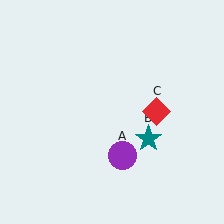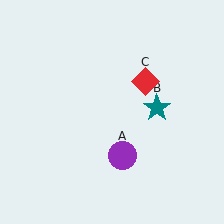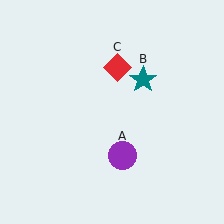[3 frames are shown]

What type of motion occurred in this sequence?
The teal star (object B), red diamond (object C) rotated counterclockwise around the center of the scene.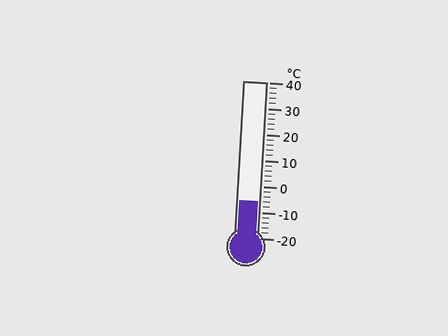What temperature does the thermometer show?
The thermometer shows approximately -6°C.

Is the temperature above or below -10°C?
The temperature is above -10°C.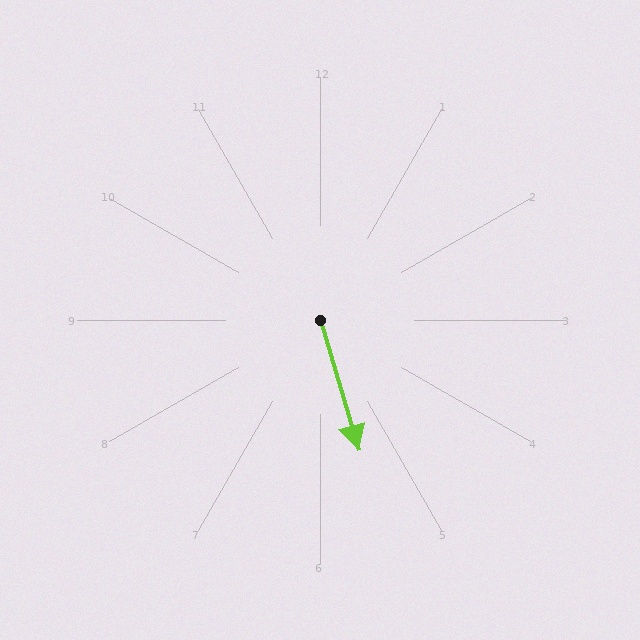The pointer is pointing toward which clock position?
Roughly 5 o'clock.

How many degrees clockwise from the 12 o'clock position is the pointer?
Approximately 164 degrees.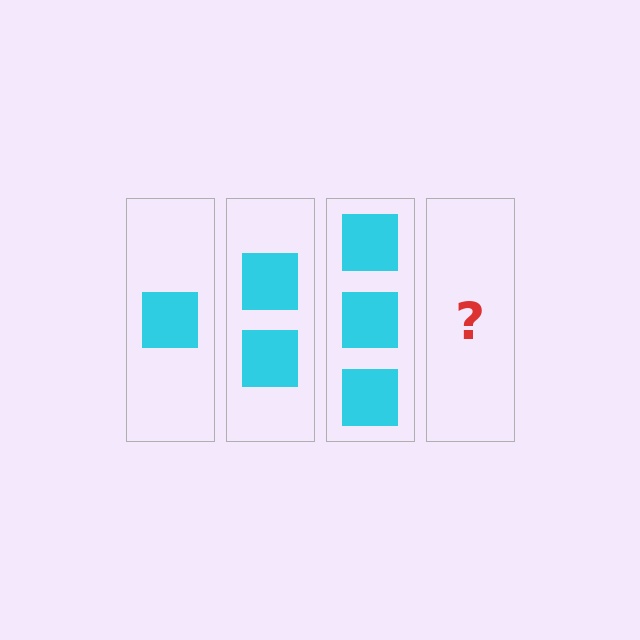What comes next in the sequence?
The next element should be 4 squares.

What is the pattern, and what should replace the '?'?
The pattern is that each step adds one more square. The '?' should be 4 squares.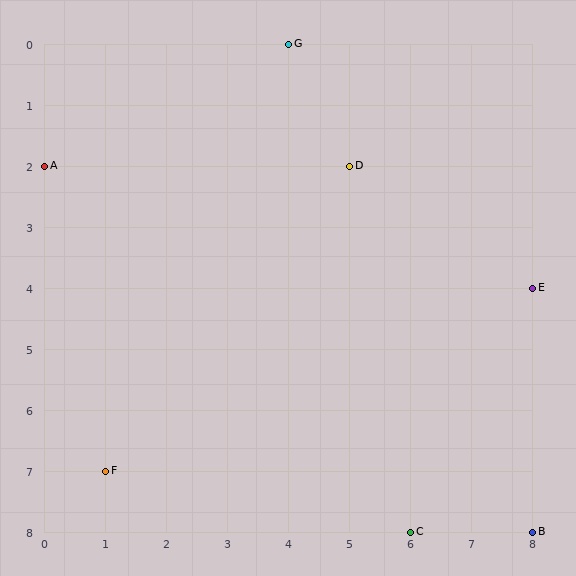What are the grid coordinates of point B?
Point B is at grid coordinates (8, 8).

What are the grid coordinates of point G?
Point G is at grid coordinates (4, 0).